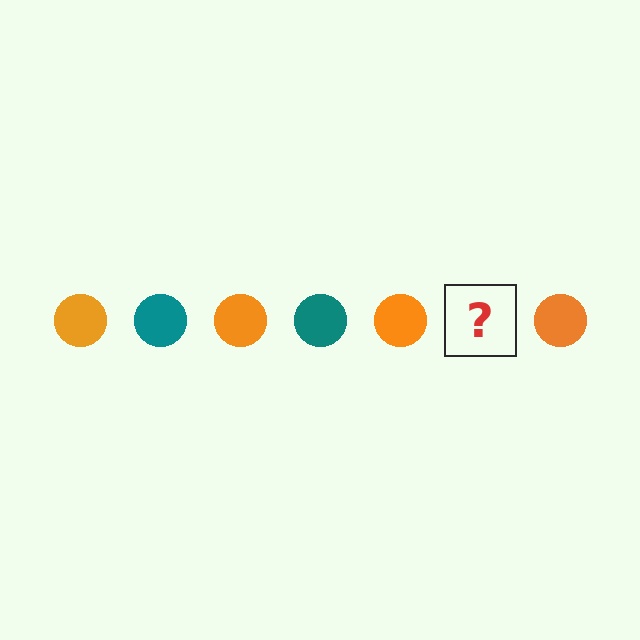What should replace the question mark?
The question mark should be replaced with a teal circle.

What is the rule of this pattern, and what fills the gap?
The rule is that the pattern cycles through orange, teal circles. The gap should be filled with a teal circle.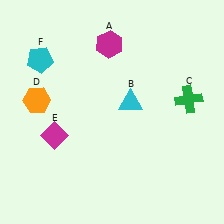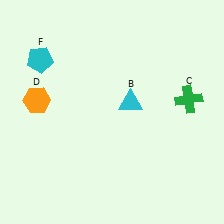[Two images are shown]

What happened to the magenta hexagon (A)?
The magenta hexagon (A) was removed in Image 2. It was in the top-left area of Image 1.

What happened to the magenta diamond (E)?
The magenta diamond (E) was removed in Image 2. It was in the bottom-left area of Image 1.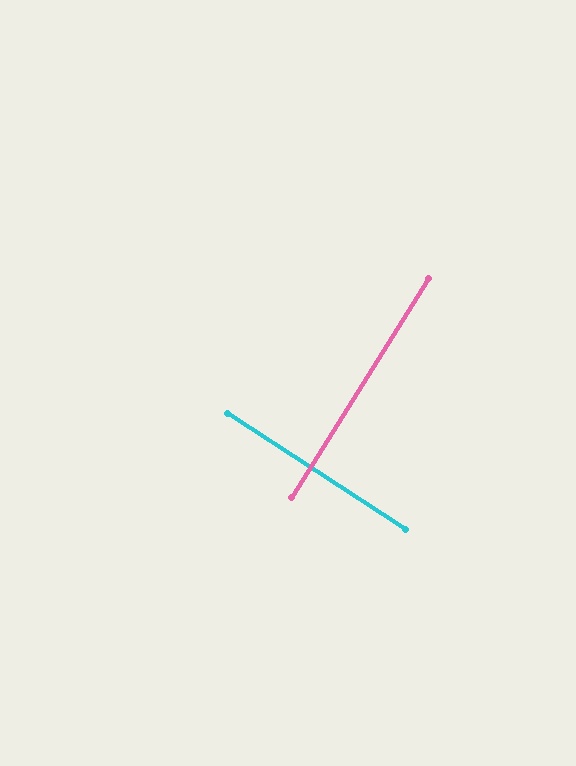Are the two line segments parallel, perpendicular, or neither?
Perpendicular — they meet at approximately 89°.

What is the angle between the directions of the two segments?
Approximately 89 degrees.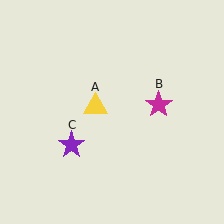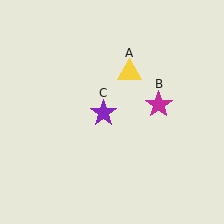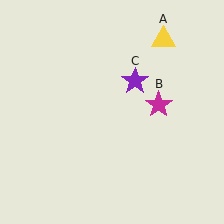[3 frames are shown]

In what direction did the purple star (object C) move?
The purple star (object C) moved up and to the right.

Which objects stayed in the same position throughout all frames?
Magenta star (object B) remained stationary.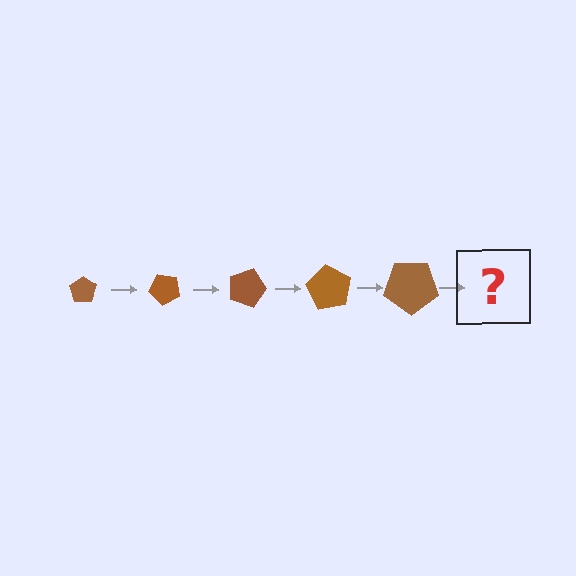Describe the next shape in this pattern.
It should be a pentagon, larger than the previous one and rotated 225 degrees from the start.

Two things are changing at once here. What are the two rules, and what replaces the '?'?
The two rules are that the pentagon grows larger each step and it rotates 45 degrees each step. The '?' should be a pentagon, larger than the previous one and rotated 225 degrees from the start.